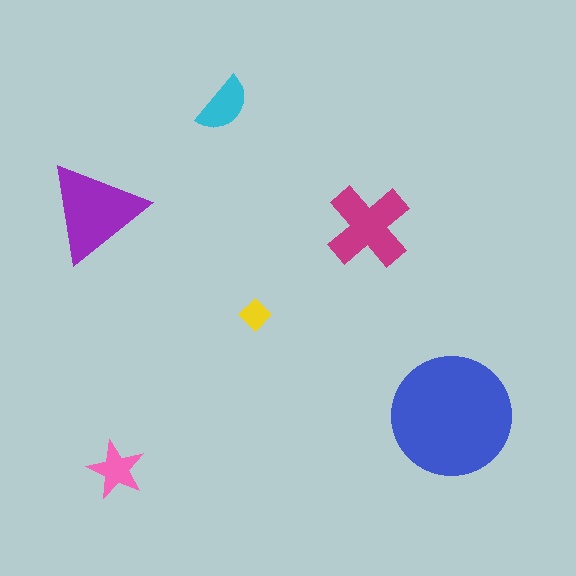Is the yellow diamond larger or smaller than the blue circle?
Smaller.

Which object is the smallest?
The yellow diamond.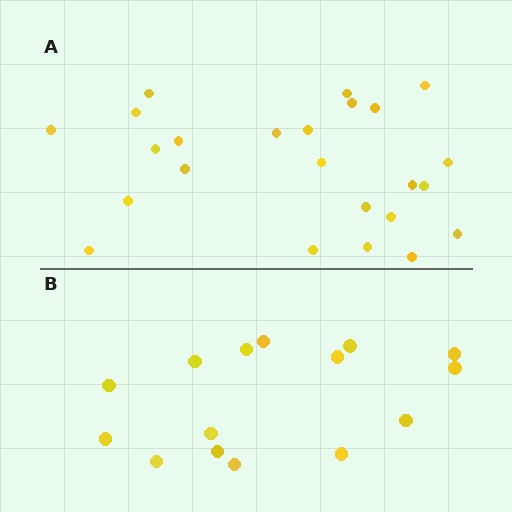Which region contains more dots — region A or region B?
Region A (the top region) has more dots.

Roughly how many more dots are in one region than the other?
Region A has roughly 8 or so more dots than region B.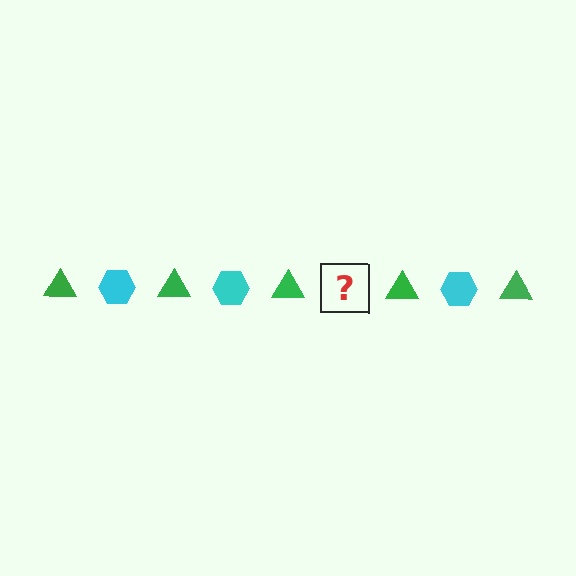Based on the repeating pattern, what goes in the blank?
The blank should be a cyan hexagon.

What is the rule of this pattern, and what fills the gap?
The rule is that the pattern alternates between green triangle and cyan hexagon. The gap should be filled with a cyan hexagon.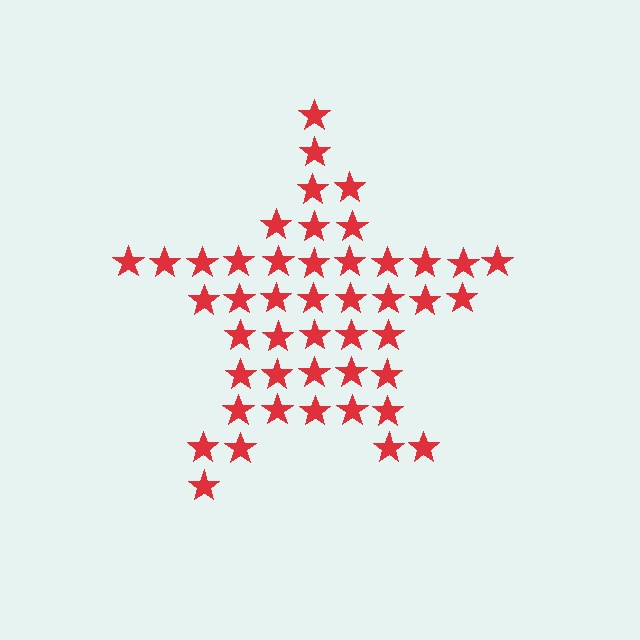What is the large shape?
The large shape is a star.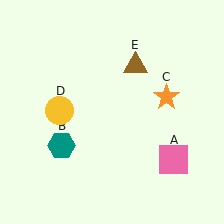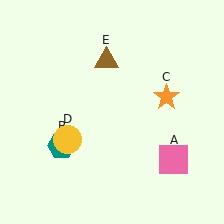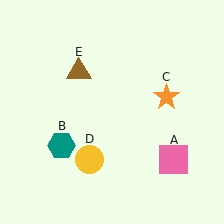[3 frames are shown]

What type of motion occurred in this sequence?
The yellow circle (object D), brown triangle (object E) rotated counterclockwise around the center of the scene.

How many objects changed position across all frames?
2 objects changed position: yellow circle (object D), brown triangle (object E).